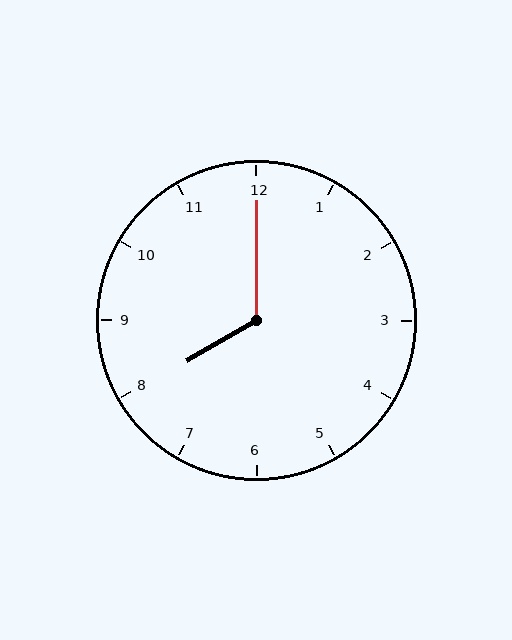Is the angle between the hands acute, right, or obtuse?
It is obtuse.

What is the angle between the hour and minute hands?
Approximately 120 degrees.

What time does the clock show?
8:00.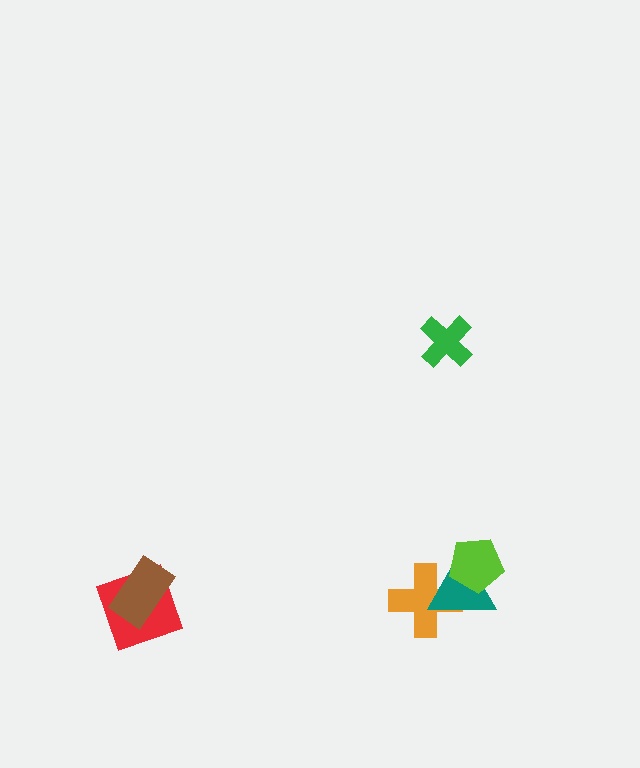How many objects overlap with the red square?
1 object overlaps with the red square.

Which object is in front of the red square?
The brown rectangle is in front of the red square.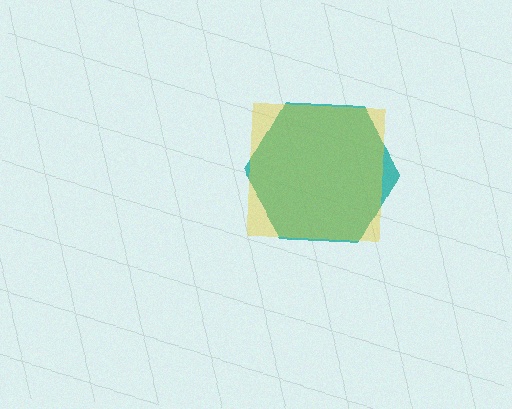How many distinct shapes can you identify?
There are 2 distinct shapes: a teal hexagon, a yellow square.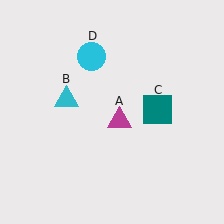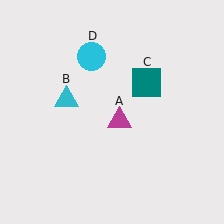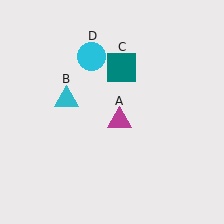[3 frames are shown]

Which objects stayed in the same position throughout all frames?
Magenta triangle (object A) and cyan triangle (object B) and cyan circle (object D) remained stationary.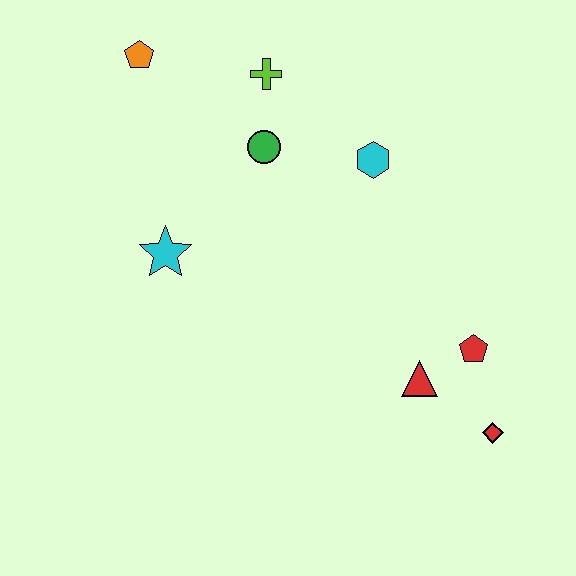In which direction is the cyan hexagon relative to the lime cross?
The cyan hexagon is to the right of the lime cross.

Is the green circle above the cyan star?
Yes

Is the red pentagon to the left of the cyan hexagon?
No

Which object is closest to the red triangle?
The red pentagon is closest to the red triangle.